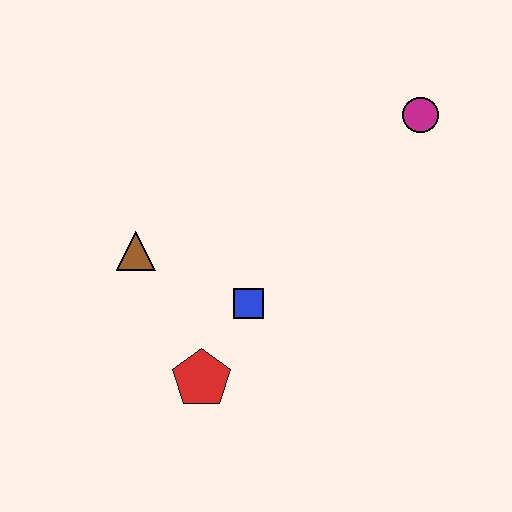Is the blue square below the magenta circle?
Yes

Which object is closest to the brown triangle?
The blue square is closest to the brown triangle.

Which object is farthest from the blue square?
The magenta circle is farthest from the blue square.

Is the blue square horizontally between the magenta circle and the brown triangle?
Yes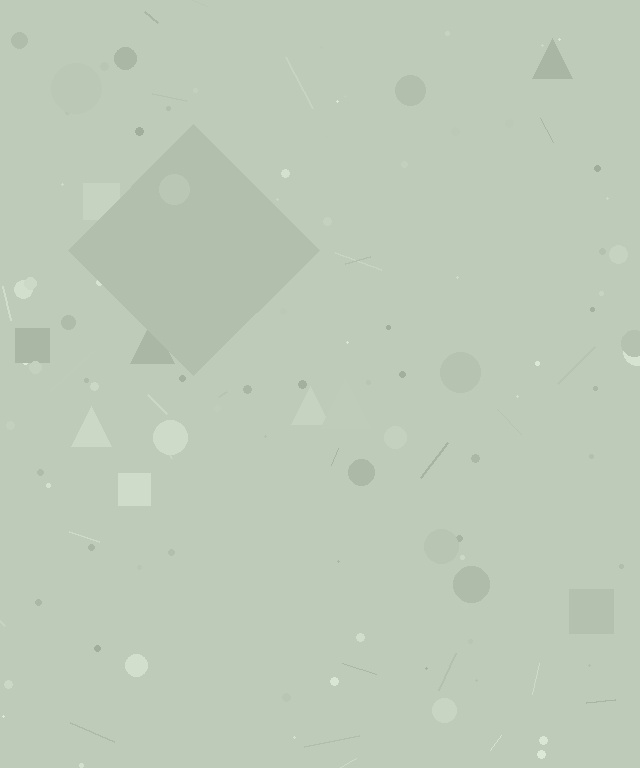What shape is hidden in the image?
A diamond is hidden in the image.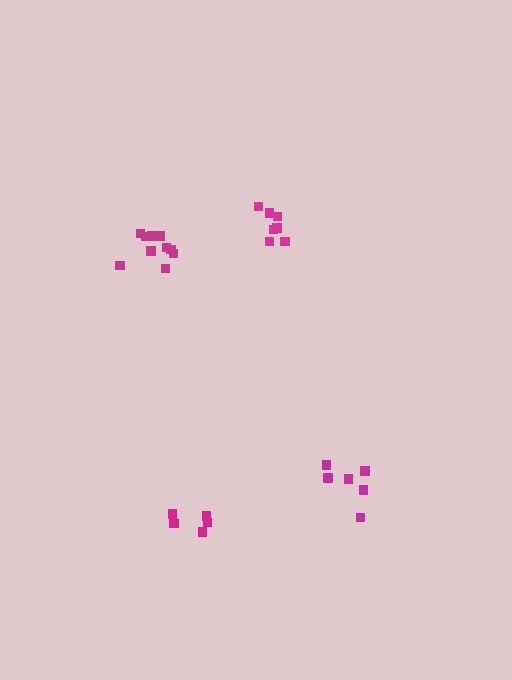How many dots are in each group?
Group 1: 6 dots, Group 2: 5 dots, Group 3: 10 dots, Group 4: 7 dots (28 total).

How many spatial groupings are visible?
There are 4 spatial groupings.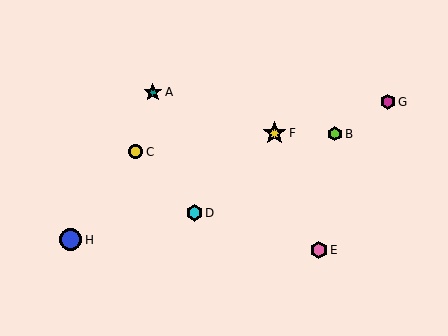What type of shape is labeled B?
Shape B is a lime hexagon.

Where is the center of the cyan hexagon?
The center of the cyan hexagon is at (194, 213).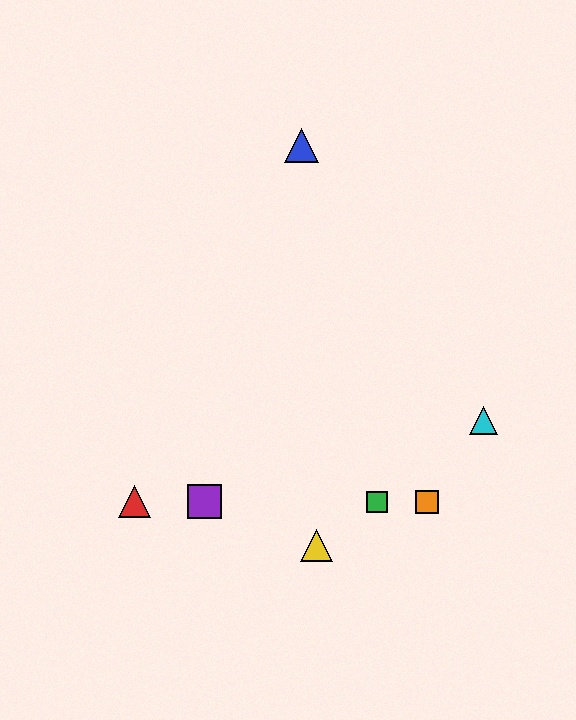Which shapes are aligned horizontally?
The red triangle, the green square, the purple square, the orange square are aligned horizontally.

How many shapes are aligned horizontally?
4 shapes (the red triangle, the green square, the purple square, the orange square) are aligned horizontally.